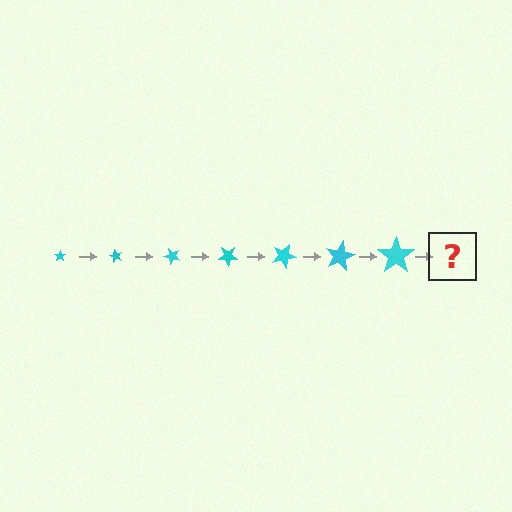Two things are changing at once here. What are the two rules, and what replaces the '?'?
The two rules are that the star grows larger each step and it rotates 60 degrees each step. The '?' should be a star, larger than the previous one and rotated 420 degrees from the start.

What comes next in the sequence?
The next element should be a star, larger than the previous one and rotated 420 degrees from the start.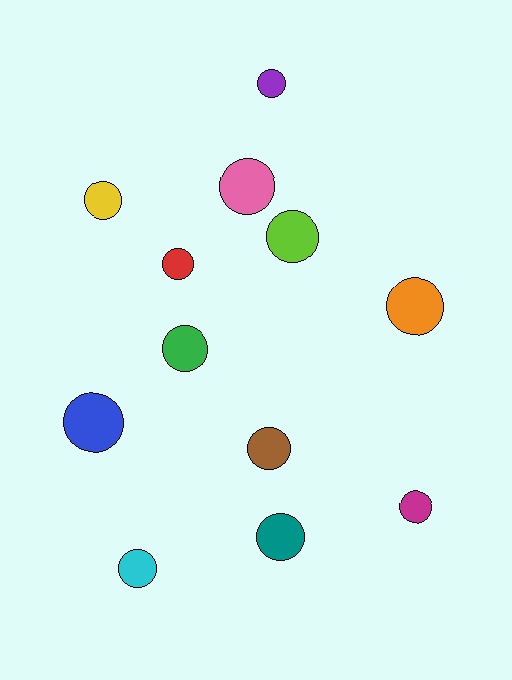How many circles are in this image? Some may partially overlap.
There are 12 circles.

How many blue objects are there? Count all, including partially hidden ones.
There is 1 blue object.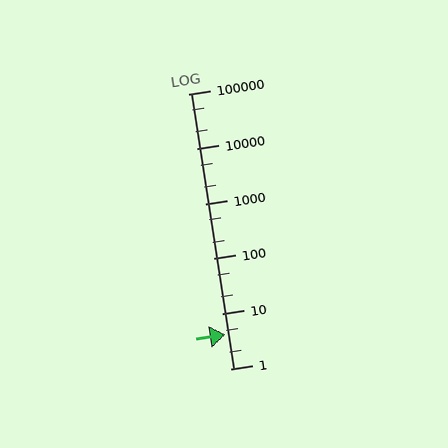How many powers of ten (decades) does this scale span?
The scale spans 5 decades, from 1 to 100000.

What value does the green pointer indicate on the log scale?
The pointer indicates approximately 4.2.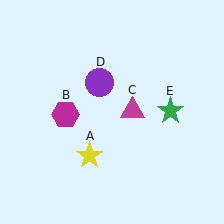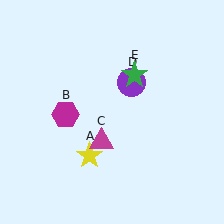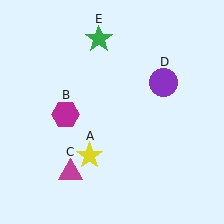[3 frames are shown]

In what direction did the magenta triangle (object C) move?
The magenta triangle (object C) moved down and to the left.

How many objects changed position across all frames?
3 objects changed position: magenta triangle (object C), purple circle (object D), green star (object E).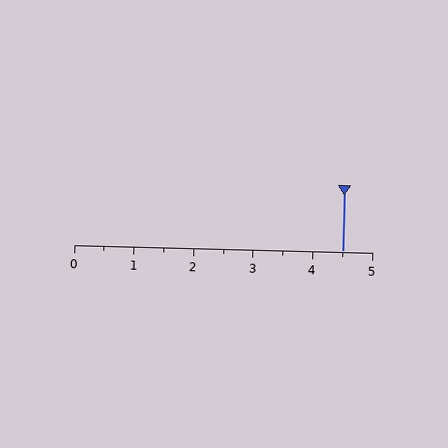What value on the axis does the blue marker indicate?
The marker indicates approximately 4.5.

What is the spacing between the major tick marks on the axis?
The major ticks are spaced 1 apart.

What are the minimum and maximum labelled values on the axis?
The axis runs from 0 to 5.